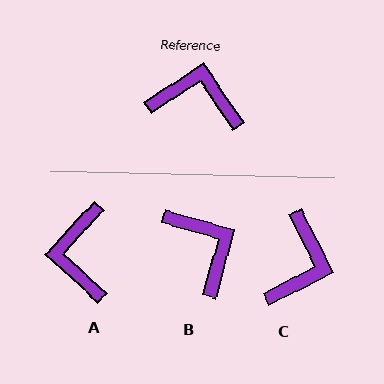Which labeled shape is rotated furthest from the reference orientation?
A, about 103 degrees away.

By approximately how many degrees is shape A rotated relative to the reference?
Approximately 103 degrees counter-clockwise.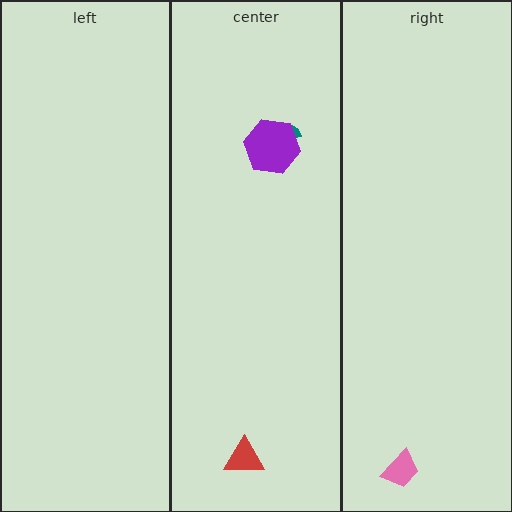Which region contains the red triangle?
The center region.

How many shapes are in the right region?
1.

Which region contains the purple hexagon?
The center region.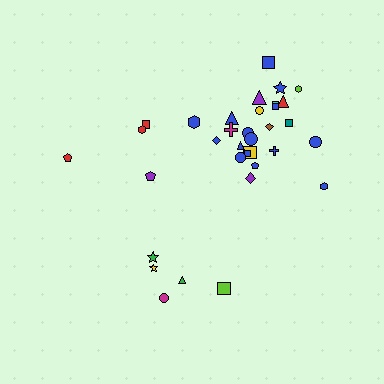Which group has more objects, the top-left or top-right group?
The top-right group.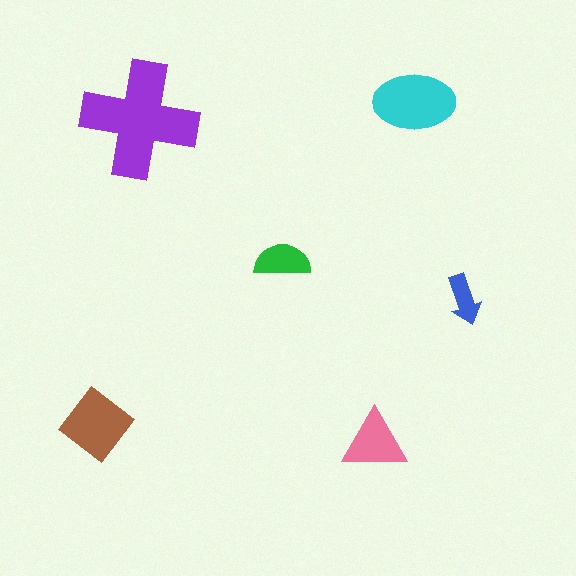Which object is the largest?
The purple cross.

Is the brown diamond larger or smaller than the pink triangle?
Larger.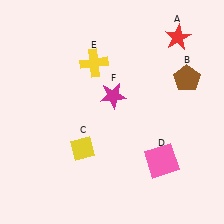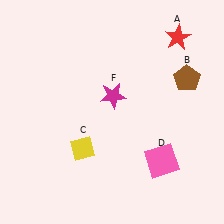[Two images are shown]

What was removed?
The yellow cross (E) was removed in Image 2.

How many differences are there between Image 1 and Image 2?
There is 1 difference between the two images.